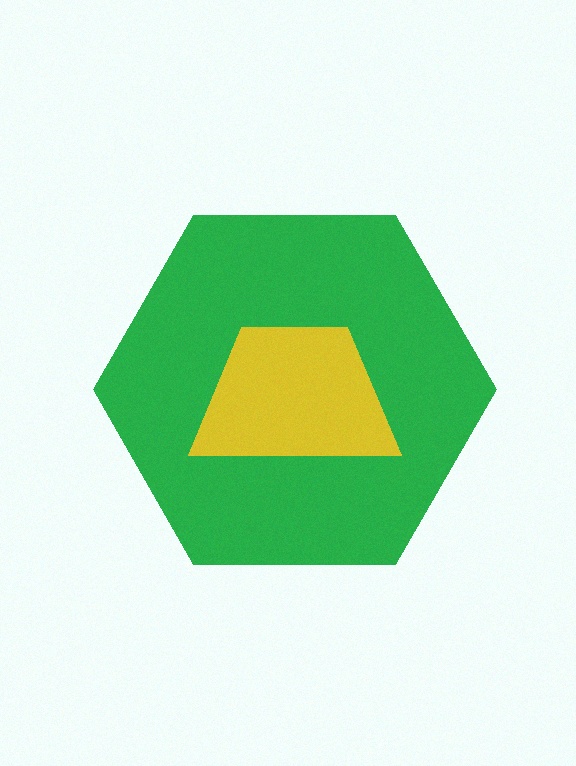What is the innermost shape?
The yellow trapezoid.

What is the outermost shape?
The green hexagon.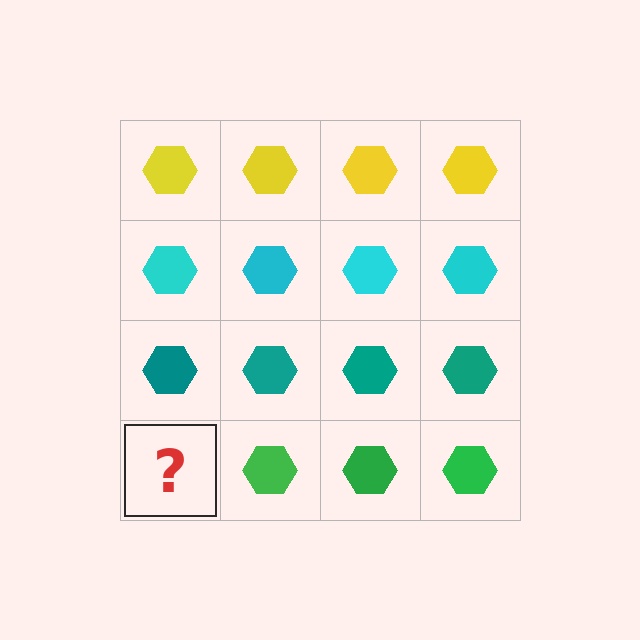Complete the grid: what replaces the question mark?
The question mark should be replaced with a green hexagon.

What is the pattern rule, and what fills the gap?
The rule is that each row has a consistent color. The gap should be filled with a green hexagon.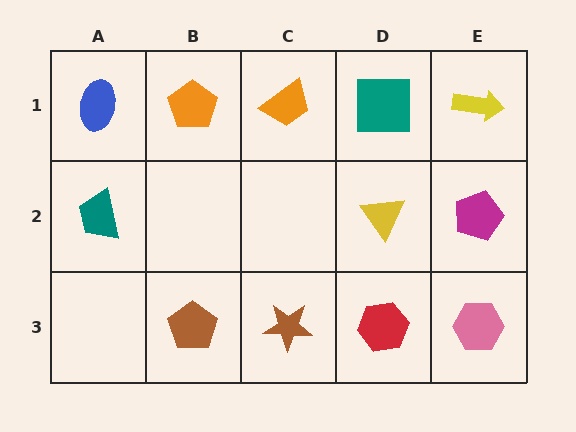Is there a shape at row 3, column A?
No, that cell is empty.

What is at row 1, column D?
A teal square.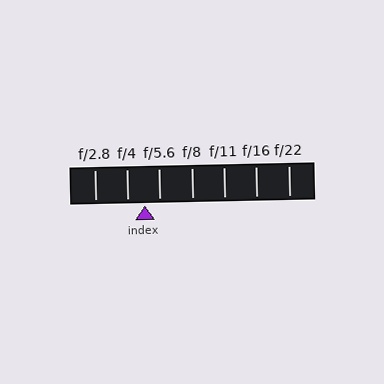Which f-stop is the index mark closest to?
The index mark is closest to f/5.6.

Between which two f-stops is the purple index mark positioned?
The index mark is between f/4 and f/5.6.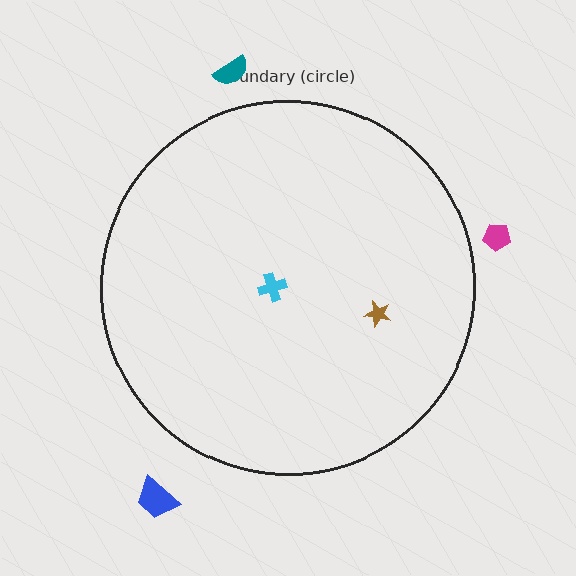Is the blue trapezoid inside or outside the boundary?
Outside.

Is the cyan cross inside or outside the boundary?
Inside.